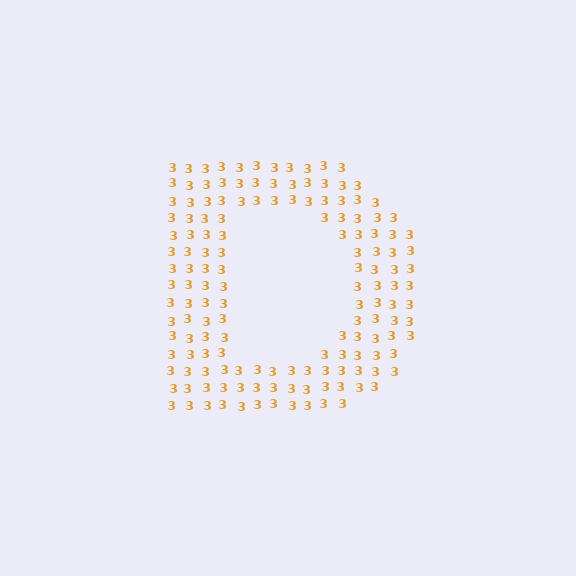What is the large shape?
The large shape is the letter D.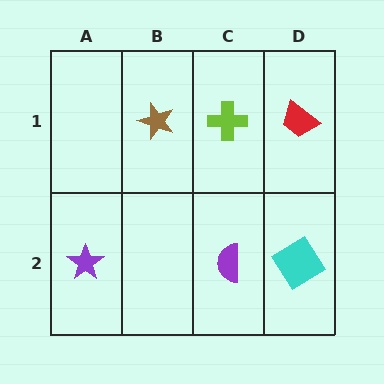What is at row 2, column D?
A cyan diamond.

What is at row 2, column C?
A purple semicircle.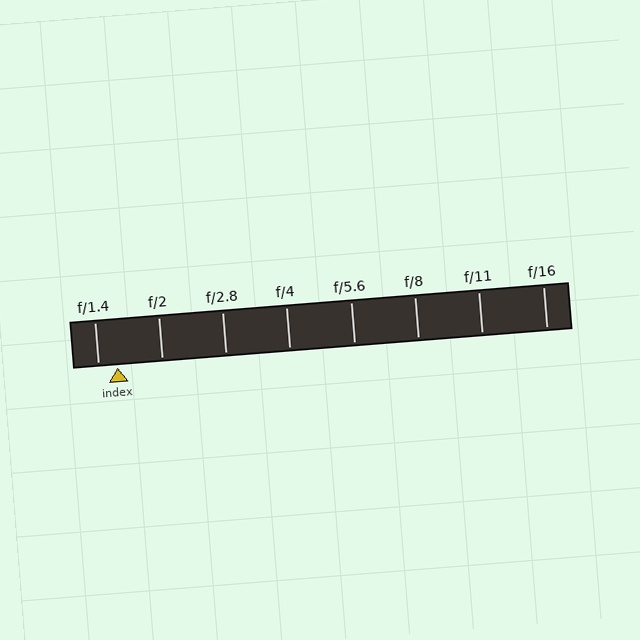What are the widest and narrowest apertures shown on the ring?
The widest aperture shown is f/1.4 and the narrowest is f/16.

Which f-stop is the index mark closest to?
The index mark is closest to f/1.4.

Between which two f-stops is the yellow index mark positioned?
The index mark is between f/1.4 and f/2.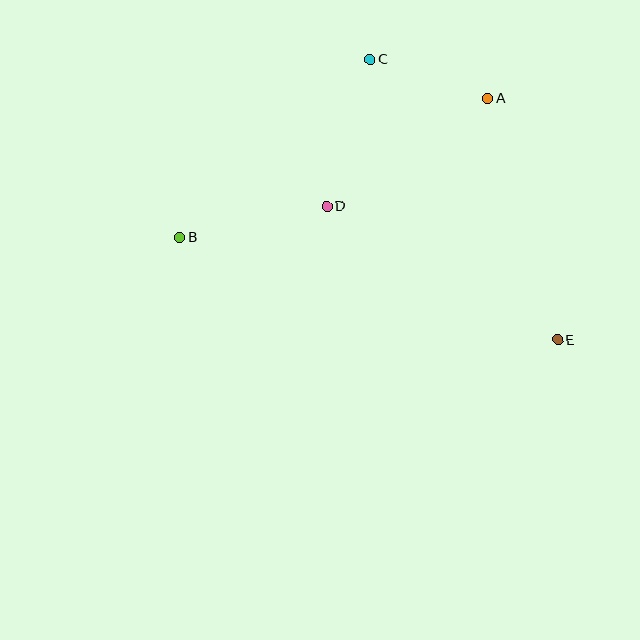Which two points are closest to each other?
Points A and C are closest to each other.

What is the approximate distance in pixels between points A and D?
The distance between A and D is approximately 193 pixels.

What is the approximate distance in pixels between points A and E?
The distance between A and E is approximately 251 pixels.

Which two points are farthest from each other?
Points B and E are farthest from each other.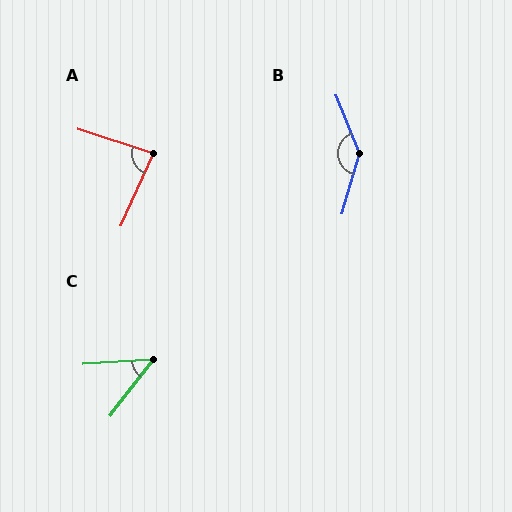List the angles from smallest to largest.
C (49°), A (84°), B (143°).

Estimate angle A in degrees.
Approximately 84 degrees.